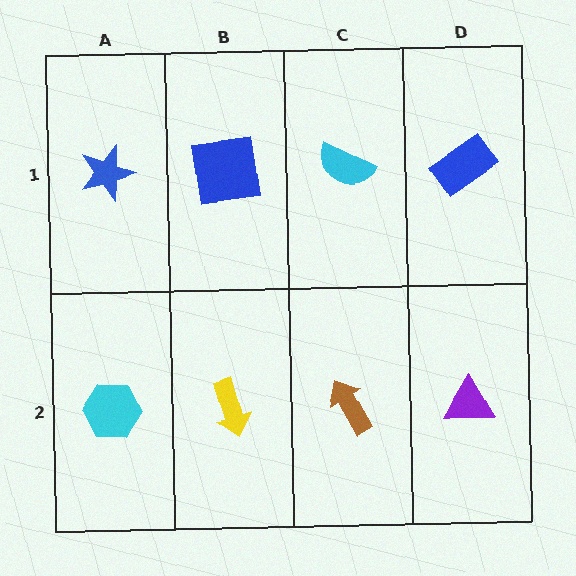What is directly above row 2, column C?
A cyan semicircle.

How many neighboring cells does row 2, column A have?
2.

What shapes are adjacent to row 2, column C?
A cyan semicircle (row 1, column C), a yellow arrow (row 2, column B), a purple triangle (row 2, column D).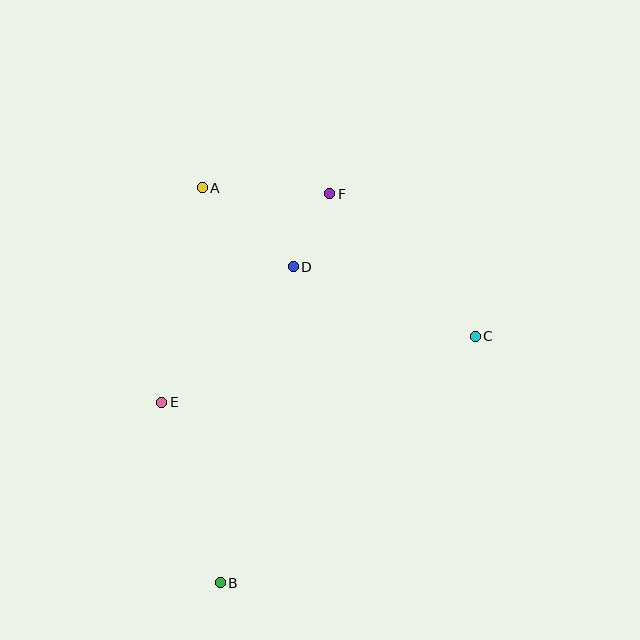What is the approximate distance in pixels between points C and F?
The distance between C and F is approximately 204 pixels.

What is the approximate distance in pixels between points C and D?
The distance between C and D is approximately 195 pixels.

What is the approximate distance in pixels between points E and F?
The distance between E and F is approximately 268 pixels.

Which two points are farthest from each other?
Points B and F are farthest from each other.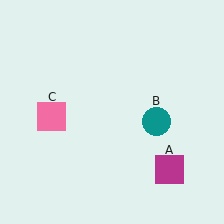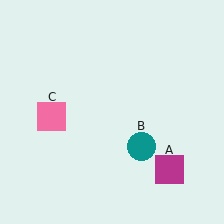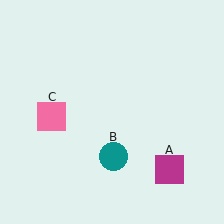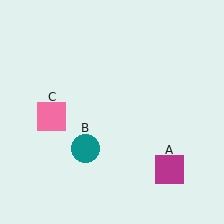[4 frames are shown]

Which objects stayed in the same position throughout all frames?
Magenta square (object A) and pink square (object C) remained stationary.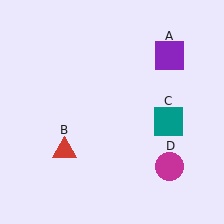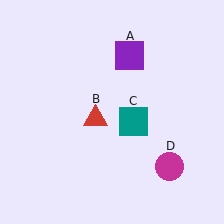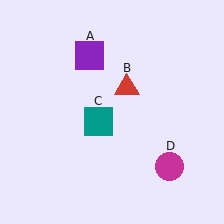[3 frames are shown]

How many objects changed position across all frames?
3 objects changed position: purple square (object A), red triangle (object B), teal square (object C).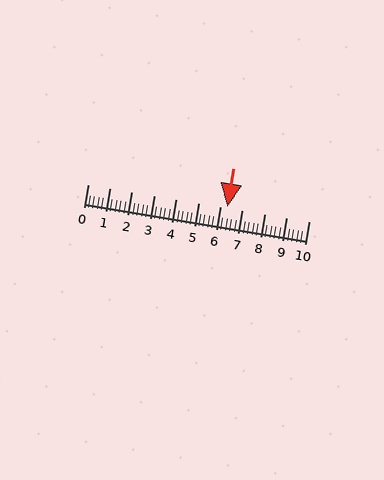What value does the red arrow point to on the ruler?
The red arrow points to approximately 6.3.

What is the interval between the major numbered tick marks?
The major tick marks are spaced 1 units apart.